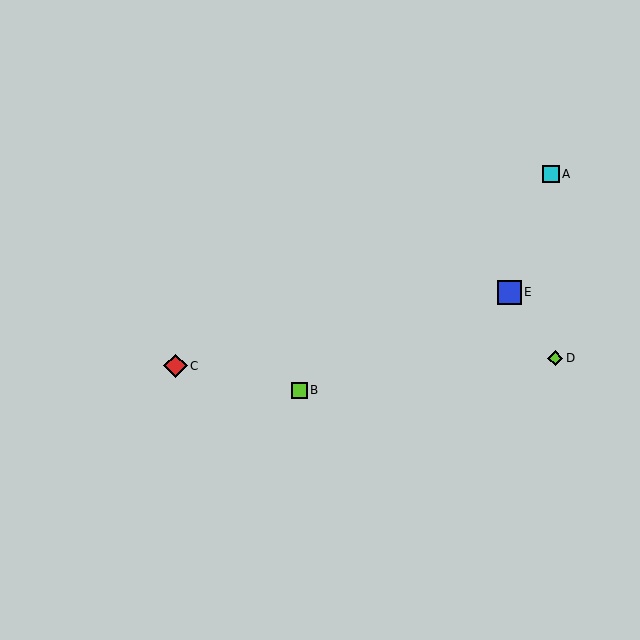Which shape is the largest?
The blue square (labeled E) is the largest.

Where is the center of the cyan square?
The center of the cyan square is at (551, 174).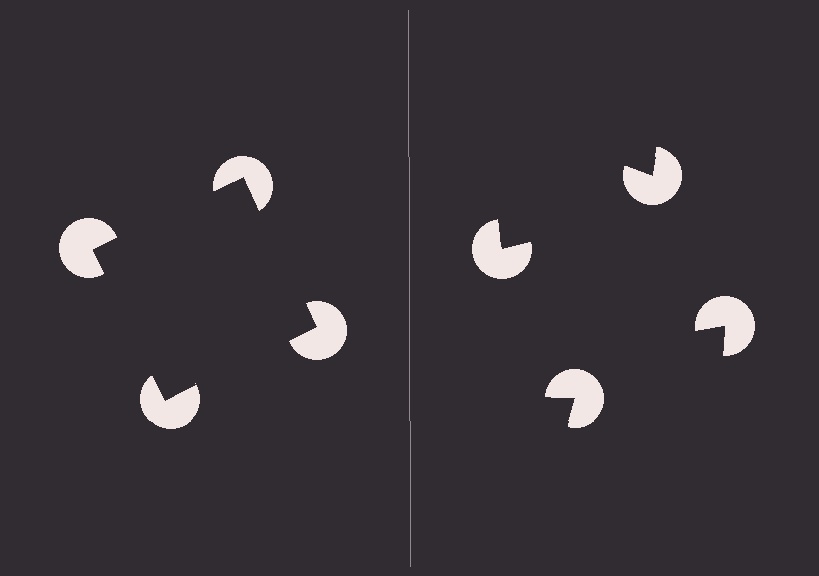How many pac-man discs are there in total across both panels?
8 — 4 on each side.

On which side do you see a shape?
An illusory square appears on the left side. On the right side the wedge cuts are rotated, so no coherent shape forms.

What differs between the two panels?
The pac-man discs are positioned identically on both sides; only the wedge orientations differ. On the left they align to a square; on the right they are misaligned.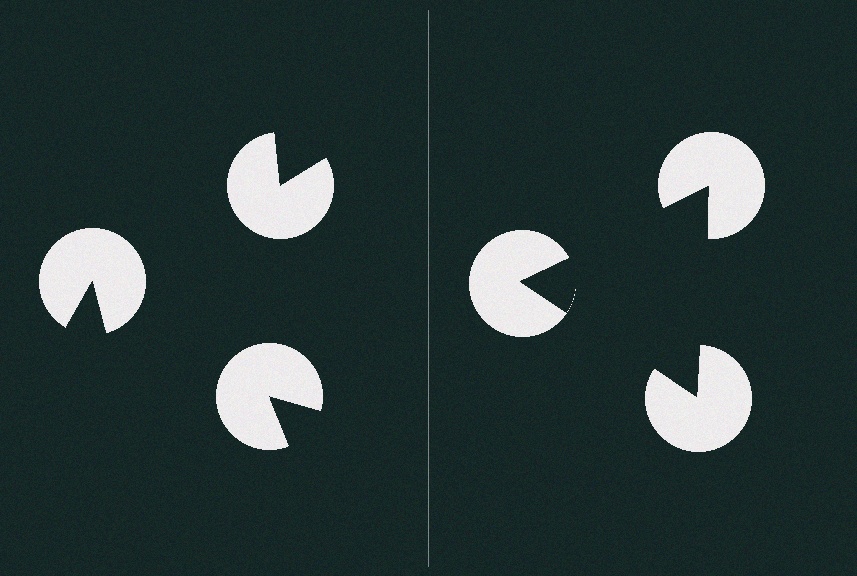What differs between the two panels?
The pac-man discs are positioned identically on both sides; only the wedge orientations differ. On the right they align to a triangle; on the left they are misaligned.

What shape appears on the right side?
An illusory triangle.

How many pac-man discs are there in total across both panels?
6 — 3 on each side.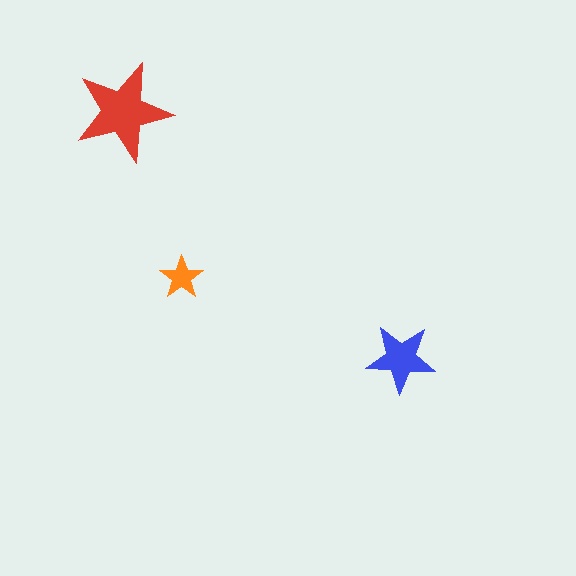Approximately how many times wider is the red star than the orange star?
About 2.5 times wider.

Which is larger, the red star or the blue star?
The red one.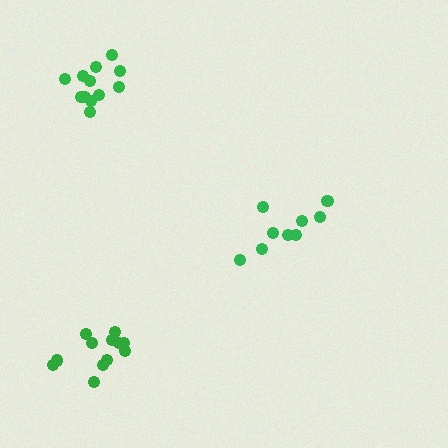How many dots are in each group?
Group 1: 9 dots, Group 2: 12 dots, Group 3: 12 dots (33 total).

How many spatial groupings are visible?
There are 3 spatial groupings.